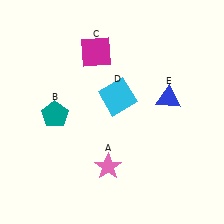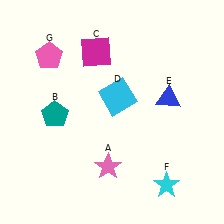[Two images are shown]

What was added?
A cyan star (F), a pink pentagon (G) were added in Image 2.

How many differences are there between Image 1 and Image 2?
There are 2 differences between the two images.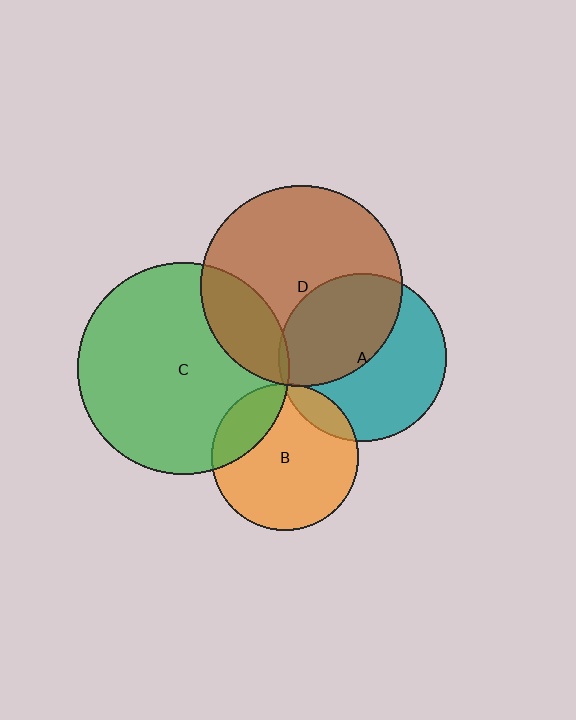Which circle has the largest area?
Circle C (green).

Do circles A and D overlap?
Yes.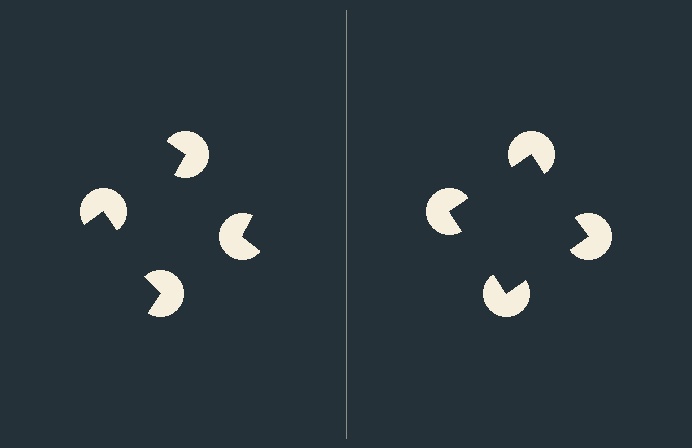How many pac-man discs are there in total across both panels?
8 — 4 on each side.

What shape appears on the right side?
An illusory square.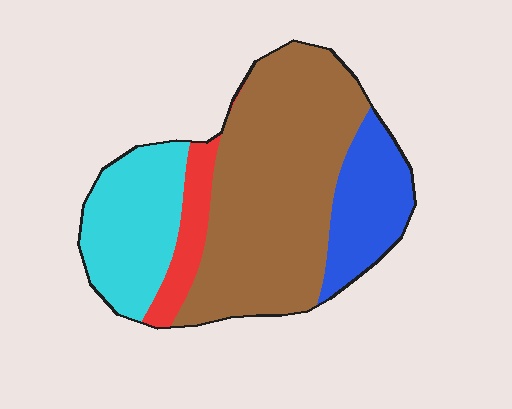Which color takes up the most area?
Brown, at roughly 55%.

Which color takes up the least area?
Red, at roughly 10%.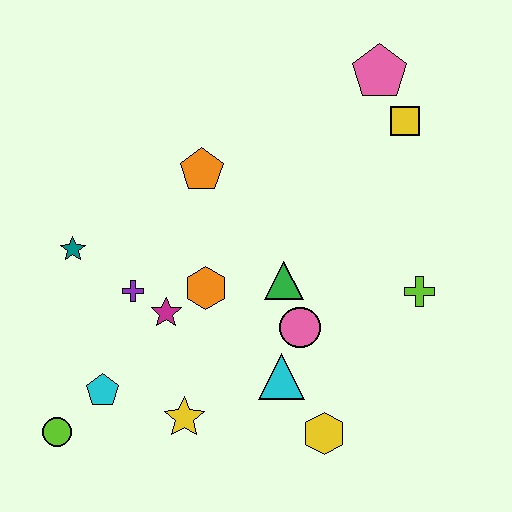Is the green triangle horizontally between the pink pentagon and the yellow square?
No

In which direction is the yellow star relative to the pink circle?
The yellow star is to the left of the pink circle.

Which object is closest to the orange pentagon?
The orange hexagon is closest to the orange pentagon.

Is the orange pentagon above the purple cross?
Yes